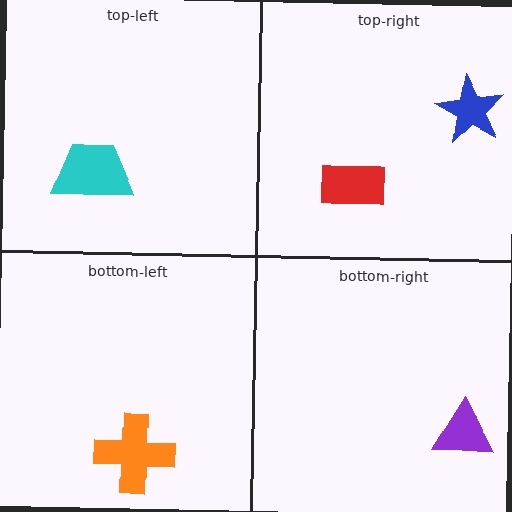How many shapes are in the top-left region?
1.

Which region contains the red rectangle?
The top-right region.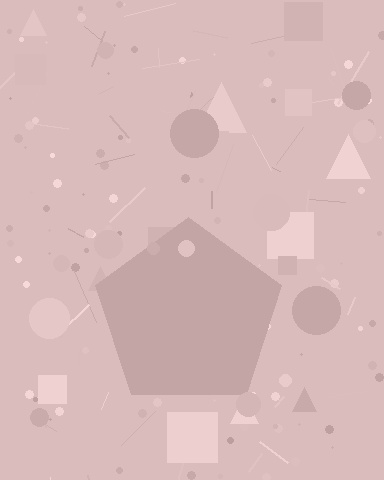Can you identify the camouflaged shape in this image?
The camouflaged shape is a pentagon.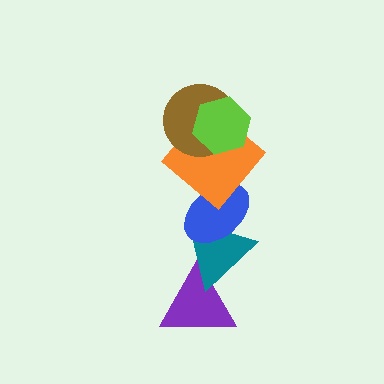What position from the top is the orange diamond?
The orange diamond is 3rd from the top.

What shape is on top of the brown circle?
The lime hexagon is on top of the brown circle.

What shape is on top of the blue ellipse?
The orange diamond is on top of the blue ellipse.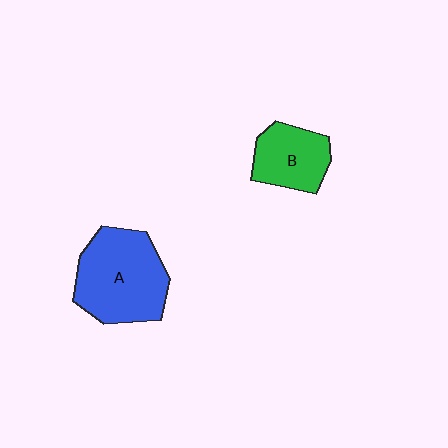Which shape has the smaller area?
Shape B (green).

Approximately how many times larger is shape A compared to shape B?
Approximately 1.7 times.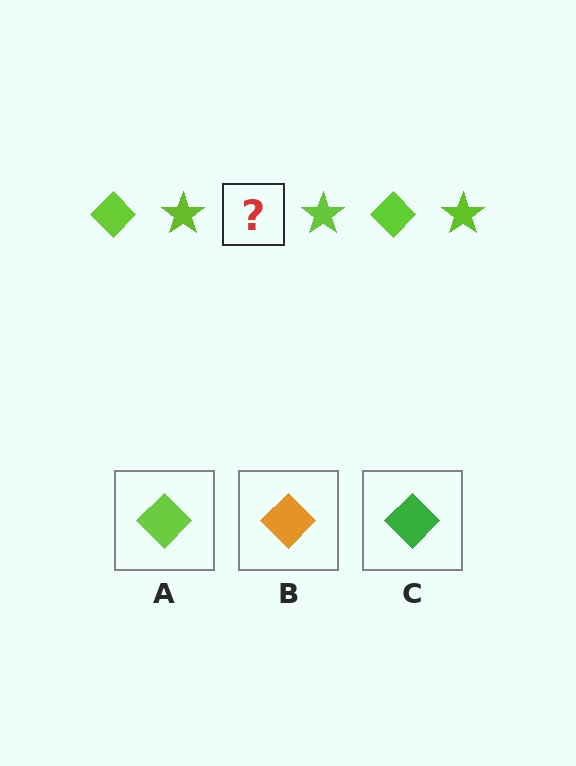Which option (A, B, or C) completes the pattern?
A.